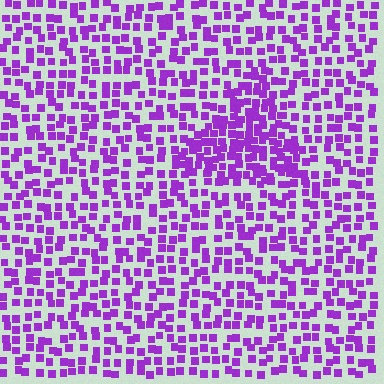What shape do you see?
I see a triangle.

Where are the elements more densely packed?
The elements are more densely packed inside the triangle boundary.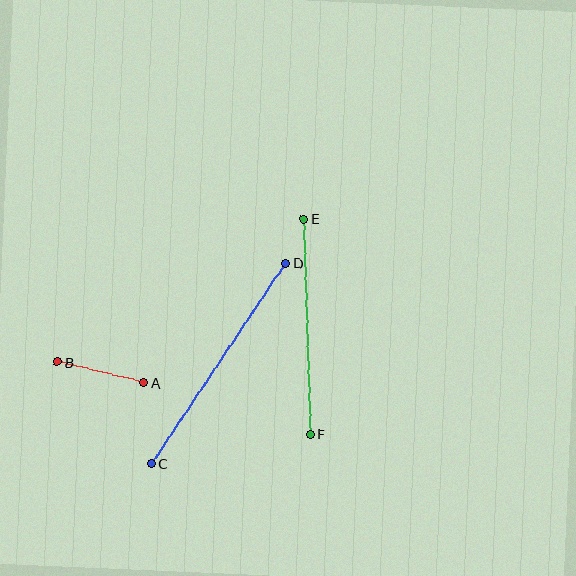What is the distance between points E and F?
The distance is approximately 215 pixels.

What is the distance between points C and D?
The distance is approximately 241 pixels.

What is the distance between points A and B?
The distance is approximately 89 pixels.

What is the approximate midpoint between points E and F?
The midpoint is at approximately (307, 327) pixels.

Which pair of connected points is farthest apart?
Points C and D are farthest apart.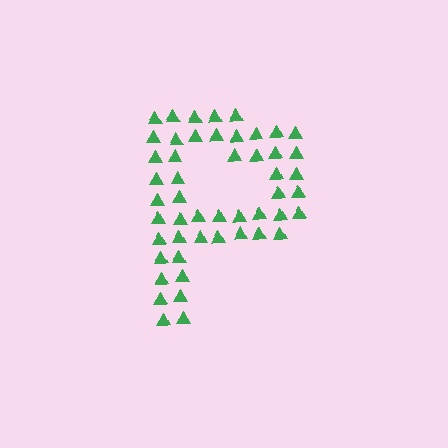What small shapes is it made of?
It is made of small triangles.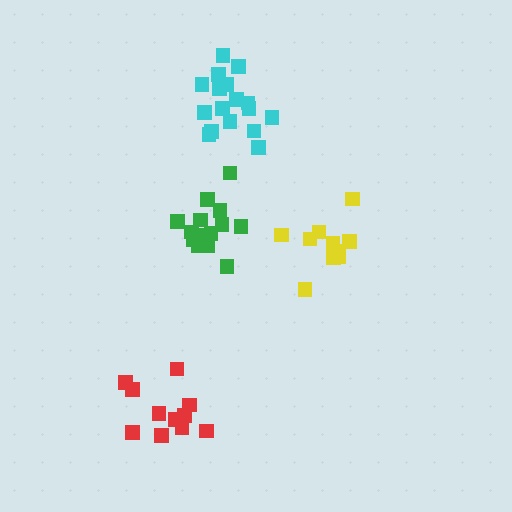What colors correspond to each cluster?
The clusters are colored: green, cyan, yellow, red.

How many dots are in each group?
Group 1: 14 dots, Group 2: 17 dots, Group 3: 11 dots, Group 4: 11 dots (53 total).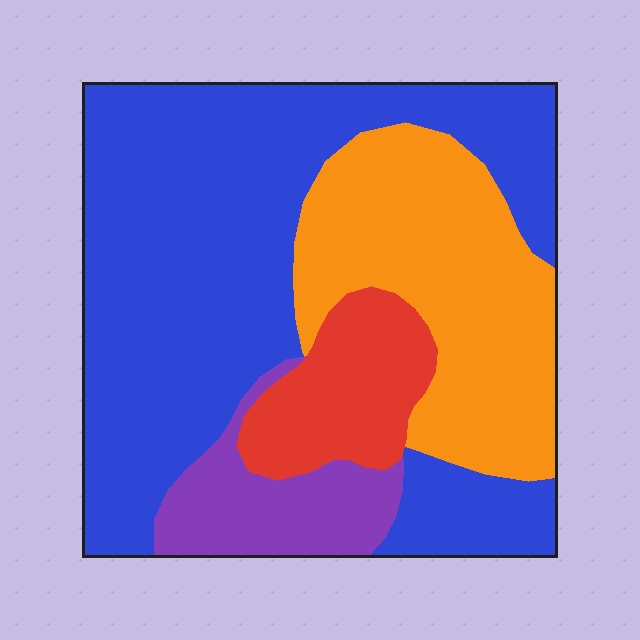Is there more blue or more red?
Blue.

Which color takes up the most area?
Blue, at roughly 55%.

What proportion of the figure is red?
Red covers roughly 10% of the figure.